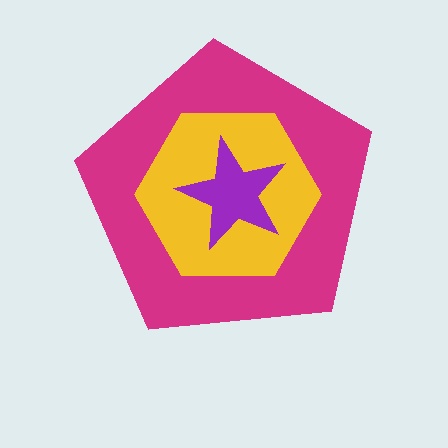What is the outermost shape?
The magenta pentagon.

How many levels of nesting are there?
3.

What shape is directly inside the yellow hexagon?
The purple star.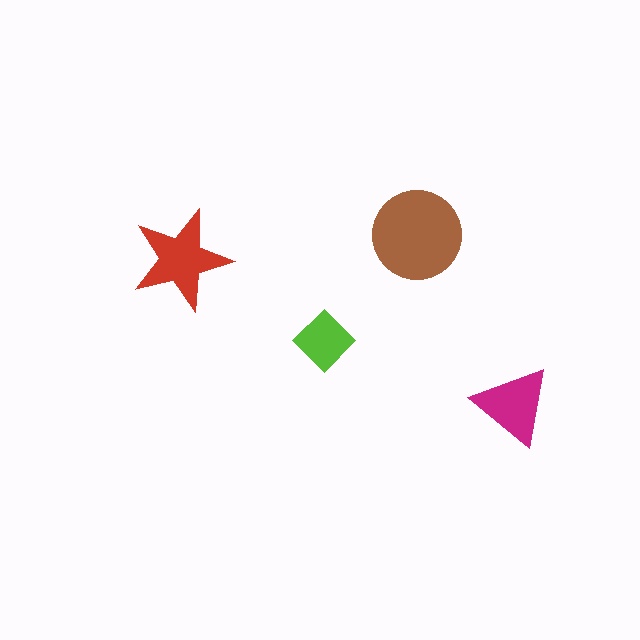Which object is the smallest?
The lime diamond.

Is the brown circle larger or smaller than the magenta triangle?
Larger.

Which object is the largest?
The brown circle.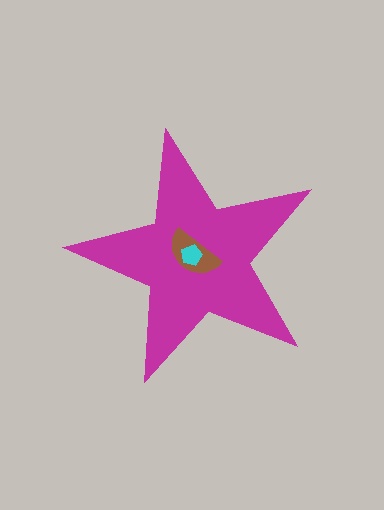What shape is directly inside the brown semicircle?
The cyan pentagon.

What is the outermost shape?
The magenta star.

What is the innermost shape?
The cyan pentagon.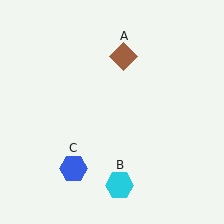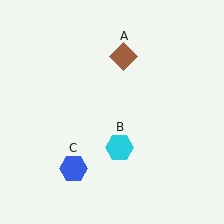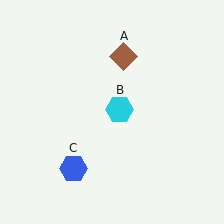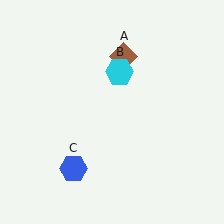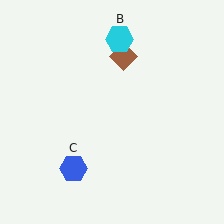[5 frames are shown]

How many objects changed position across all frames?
1 object changed position: cyan hexagon (object B).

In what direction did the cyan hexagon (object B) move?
The cyan hexagon (object B) moved up.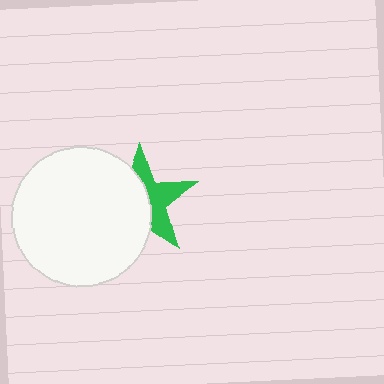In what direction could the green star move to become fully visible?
The green star could move right. That would shift it out from behind the white circle entirely.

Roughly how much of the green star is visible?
About half of it is visible (roughly 46%).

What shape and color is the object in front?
The object in front is a white circle.